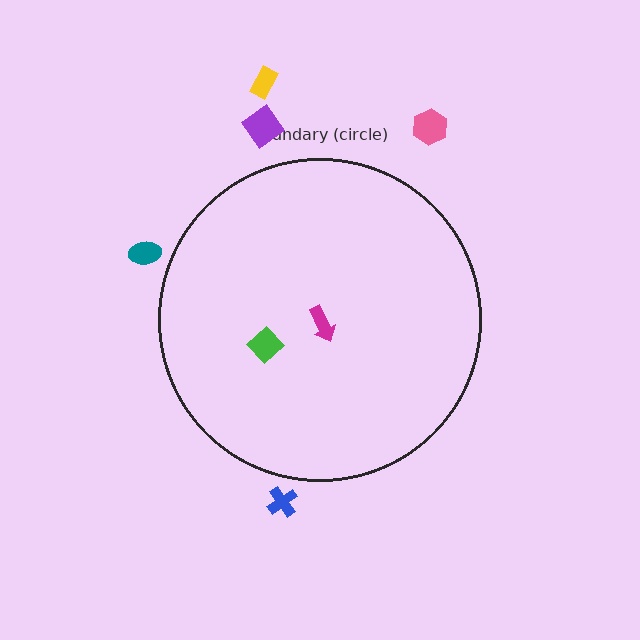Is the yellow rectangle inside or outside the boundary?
Outside.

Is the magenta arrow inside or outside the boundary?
Inside.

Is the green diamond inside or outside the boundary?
Inside.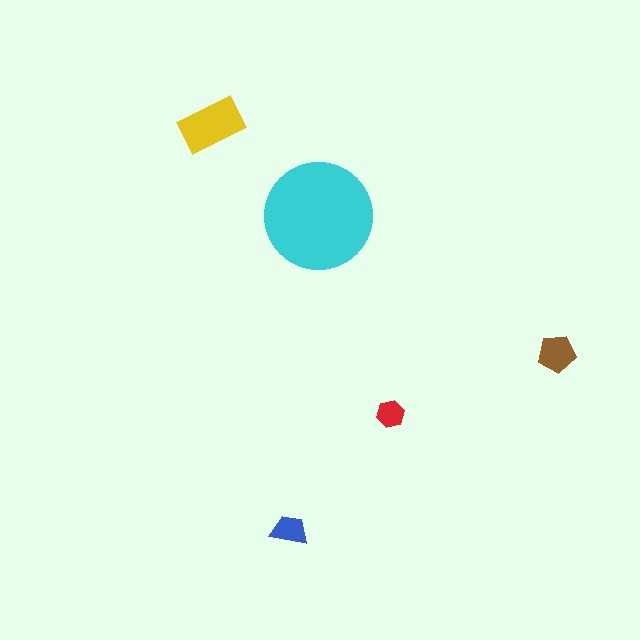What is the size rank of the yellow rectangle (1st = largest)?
2nd.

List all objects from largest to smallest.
The cyan circle, the yellow rectangle, the brown pentagon, the blue trapezoid, the red hexagon.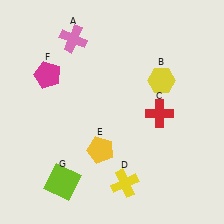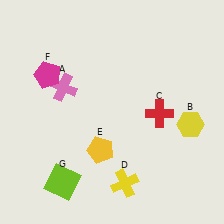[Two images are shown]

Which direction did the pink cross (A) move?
The pink cross (A) moved down.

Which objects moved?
The objects that moved are: the pink cross (A), the yellow hexagon (B).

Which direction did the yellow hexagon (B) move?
The yellow hexagon (B) moved down.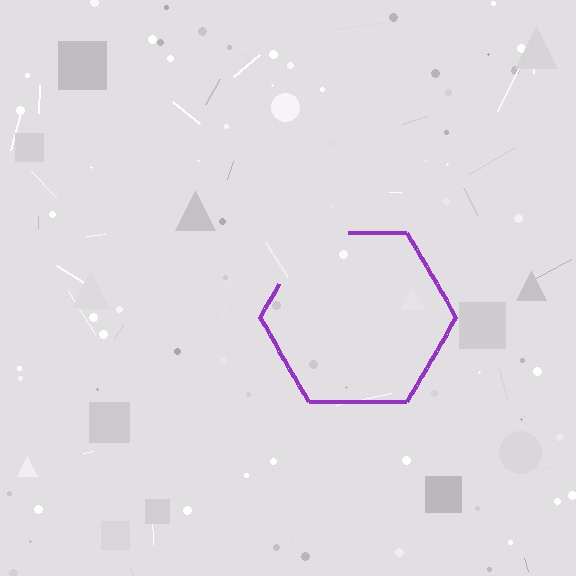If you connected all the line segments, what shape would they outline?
They would outline a hexagon.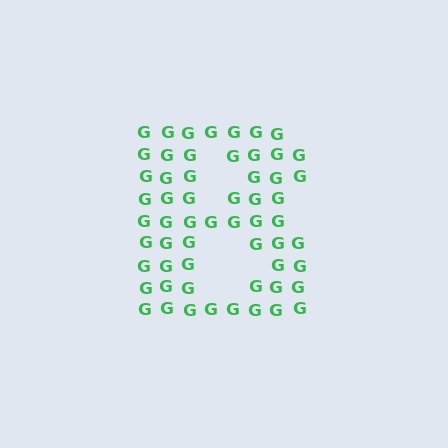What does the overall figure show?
The overall figure shows the letter B.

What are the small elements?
The small elements are letter G's.